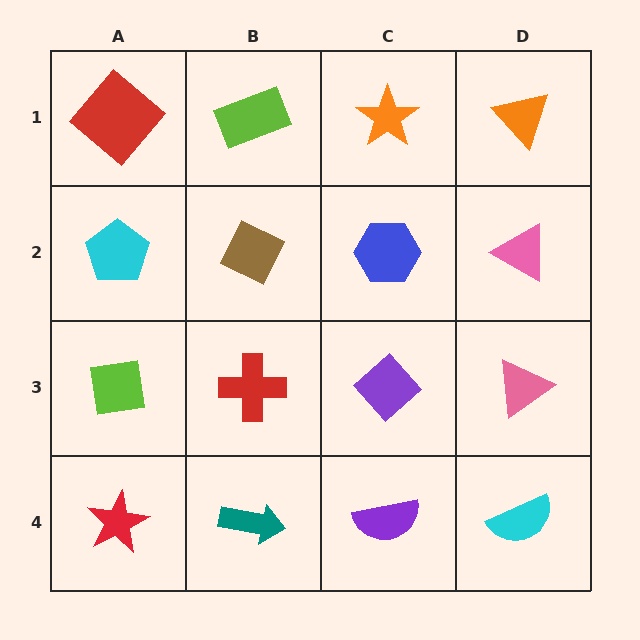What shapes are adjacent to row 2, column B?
A lime rectangle (row 1, column B), a red cross (row 3, column B), a cyan pentagon (row 2, column A), a blue hexagon (row 2, column C).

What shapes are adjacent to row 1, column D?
A pink triangle (row 2, column D), an orange star (row 1, column C).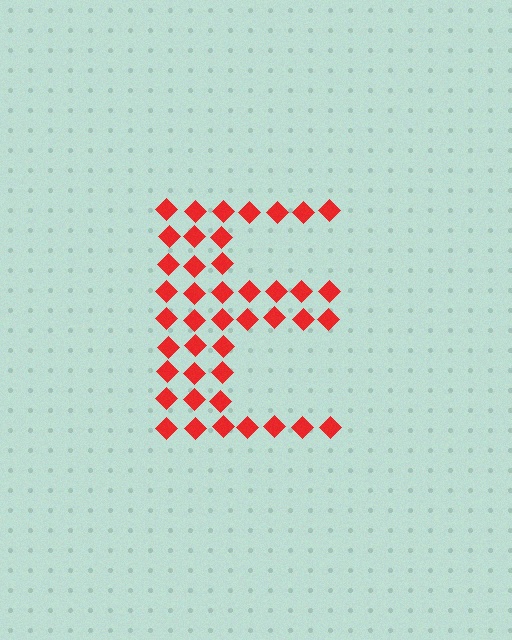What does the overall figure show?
The overall figure shows the letter E.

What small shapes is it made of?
It is made of small diamonds.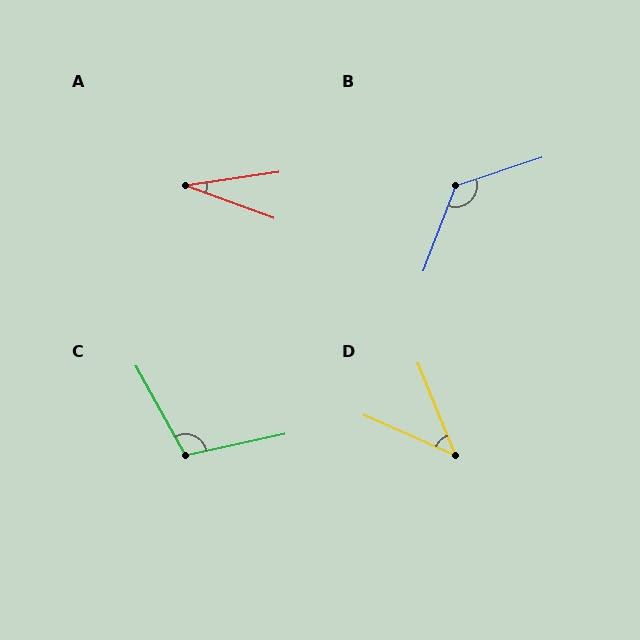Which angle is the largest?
B, at approximately 129 degrees.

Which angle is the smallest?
A, at approximately 28 degrees.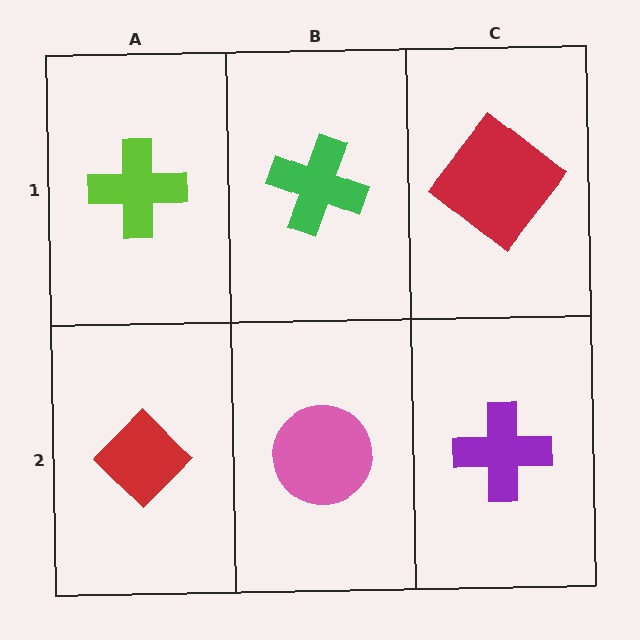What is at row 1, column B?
A green cross.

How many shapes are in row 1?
3 shapes.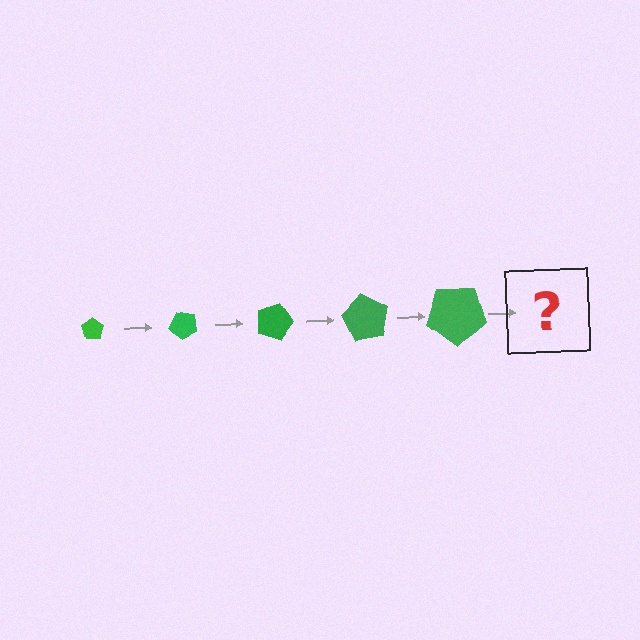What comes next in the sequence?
The next element should be a pentagon, larger than the previous one and rotated 225 degrees from the start.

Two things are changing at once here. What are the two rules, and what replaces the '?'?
The two rules are that the pentagon grows larger each step and it rotates 45 degrees each step. The '?' should be a pentagon, larger than the previous one and rotated 225 degrees from the start.